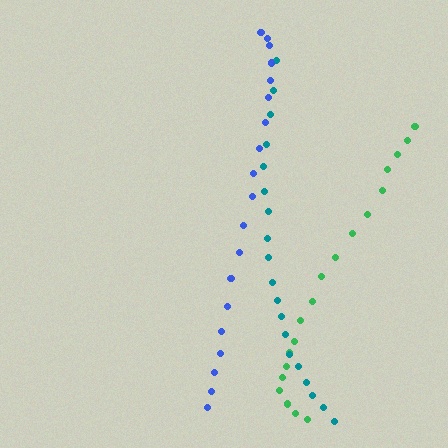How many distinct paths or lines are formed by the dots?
There are 3 distinct paths.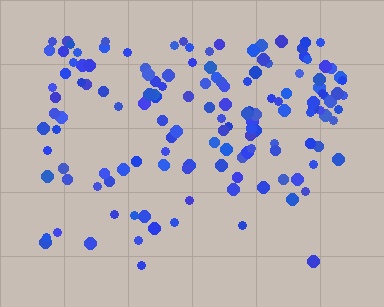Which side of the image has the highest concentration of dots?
The top.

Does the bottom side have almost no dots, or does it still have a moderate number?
Still a moderate number, just noticeably fewer than the top.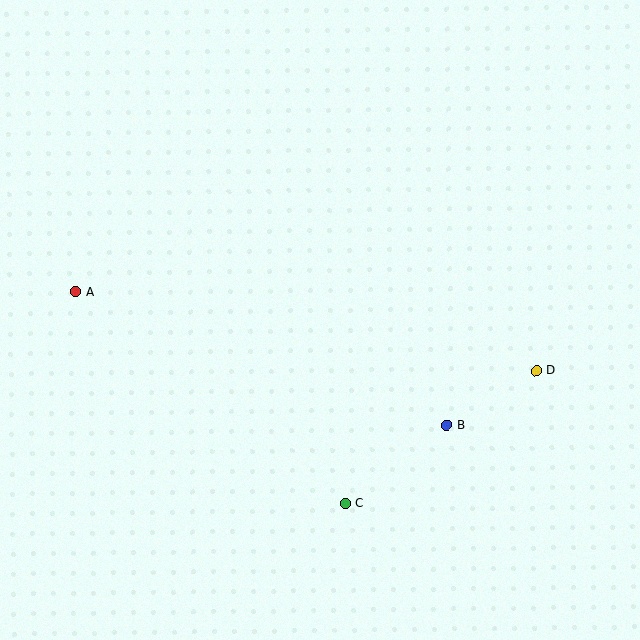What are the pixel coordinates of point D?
Point D is at (536, 371).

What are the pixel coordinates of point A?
Point A is at (75, 292).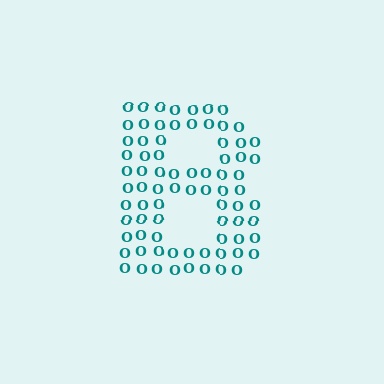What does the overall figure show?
The overall figure shows the letter B.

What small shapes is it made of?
It is made of small letter O's.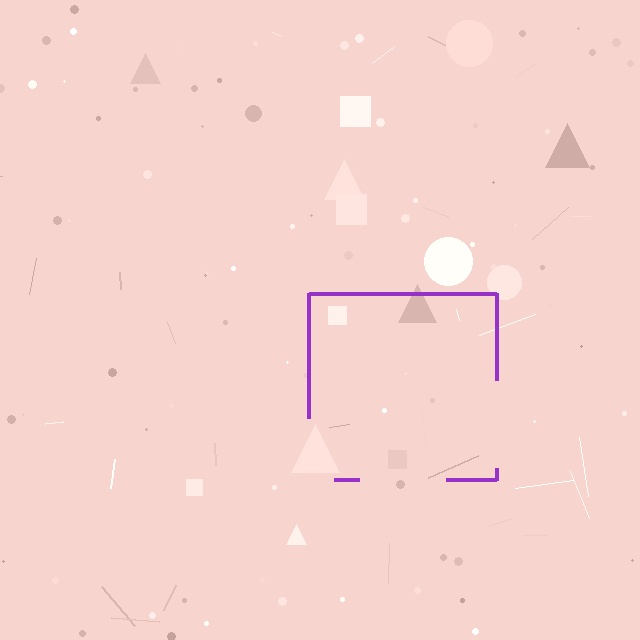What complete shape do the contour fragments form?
The contour fragments form a square.